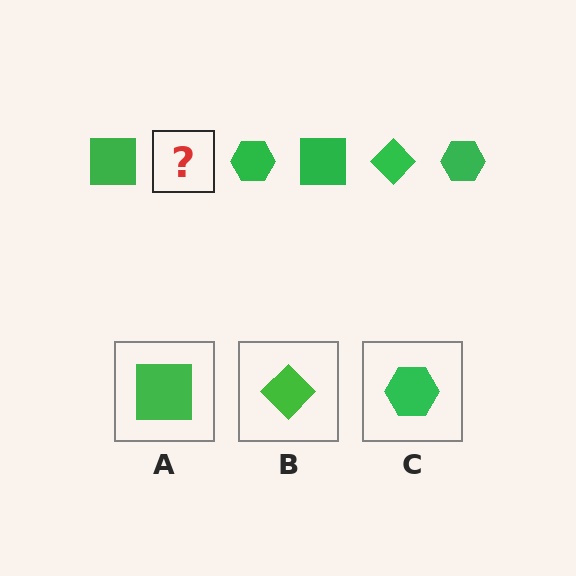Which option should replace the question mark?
Option B.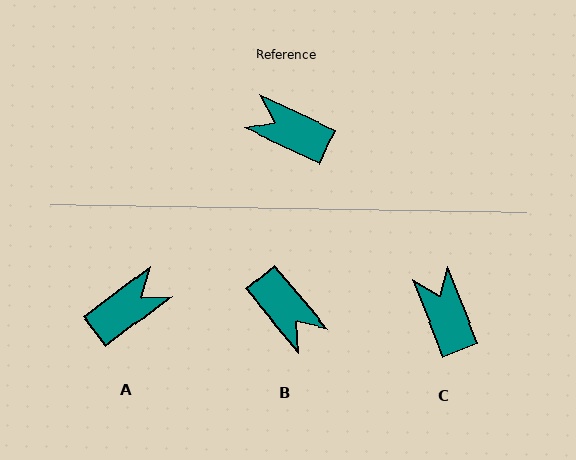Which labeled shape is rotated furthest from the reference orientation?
B, about 155 degrees away.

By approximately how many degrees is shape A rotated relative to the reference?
Approximately 118 degrees clockwise.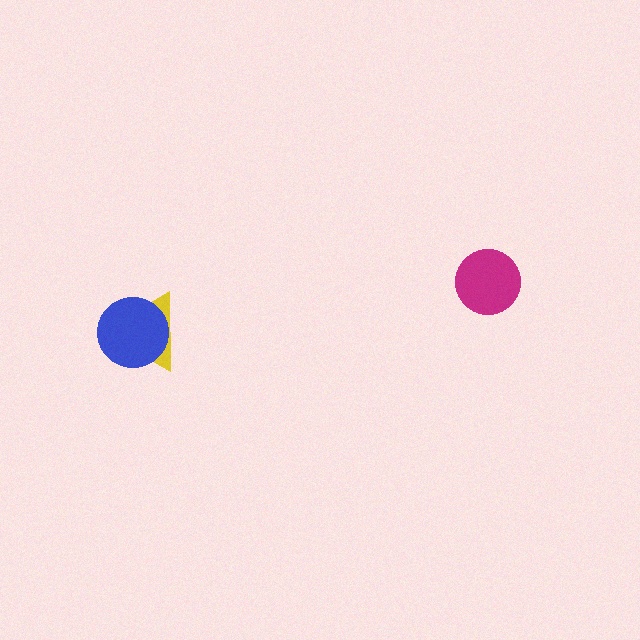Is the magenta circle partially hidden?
No, no other shape covers it.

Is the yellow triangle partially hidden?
Yes, it is partially covered by another shape.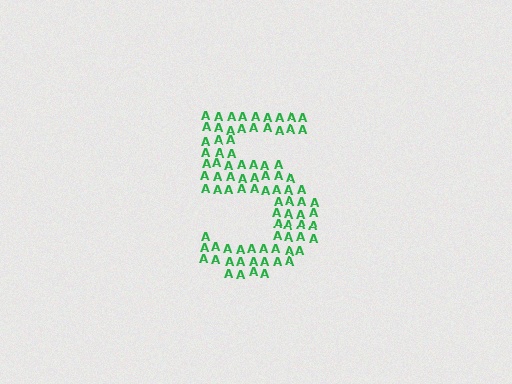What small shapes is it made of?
It is made of small letter A's.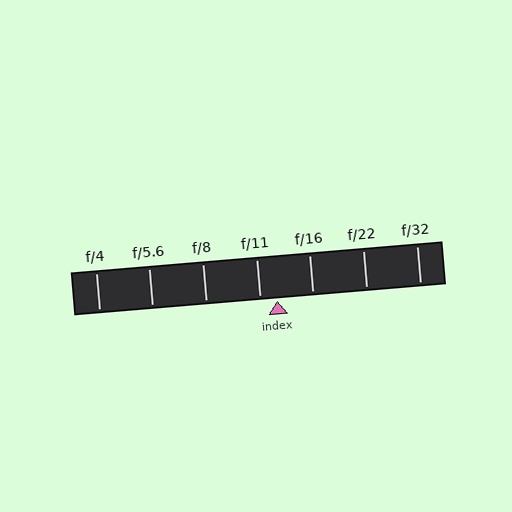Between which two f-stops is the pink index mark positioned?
The index mark is between f/11 and f/16.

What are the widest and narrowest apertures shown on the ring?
The widest aperture shown is f/4 and the narrowest is f/32.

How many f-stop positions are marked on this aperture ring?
There are 7 f-stop positions marked.